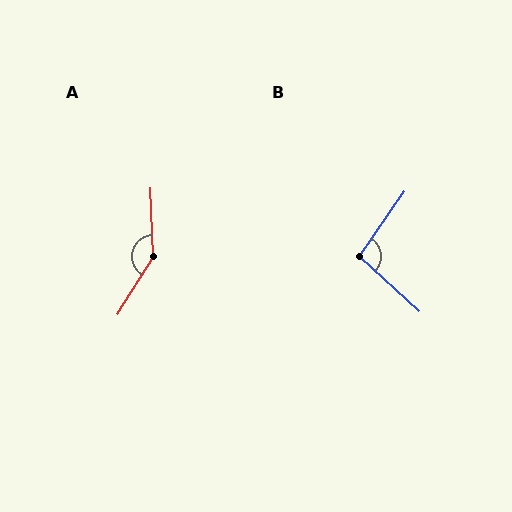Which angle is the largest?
A, at approximately 146 degrees.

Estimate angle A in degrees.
Approximately 146 degrees.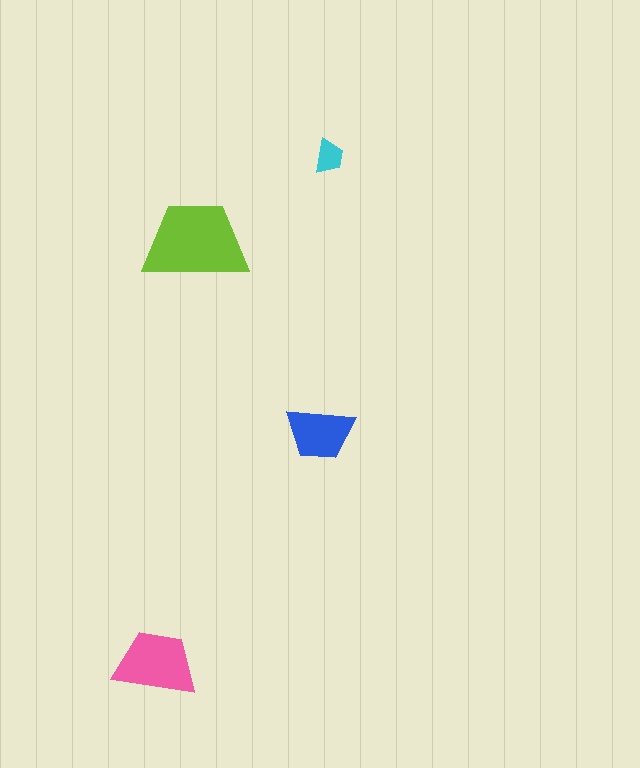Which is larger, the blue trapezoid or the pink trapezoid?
The pink one.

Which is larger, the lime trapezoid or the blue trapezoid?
The lime one.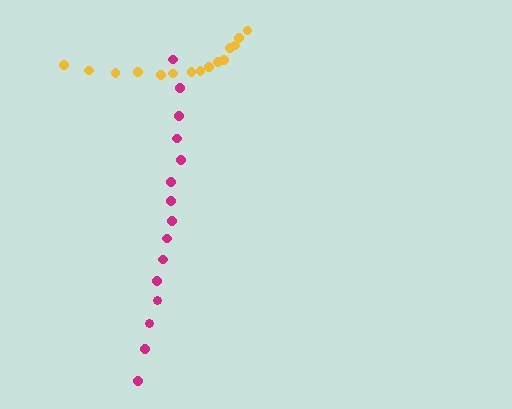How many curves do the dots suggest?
There are 2 distinct paths.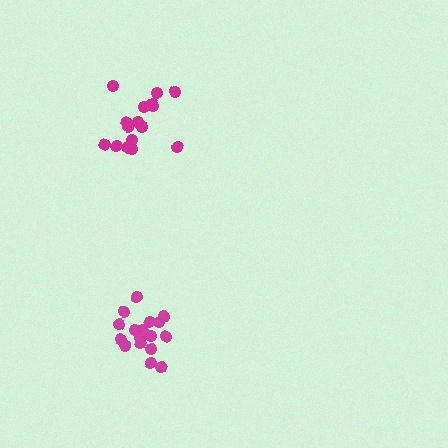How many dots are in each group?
Group 1: 16 dots, Group 2: 17 dots (33 total).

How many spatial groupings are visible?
There are 2 spatial groupings.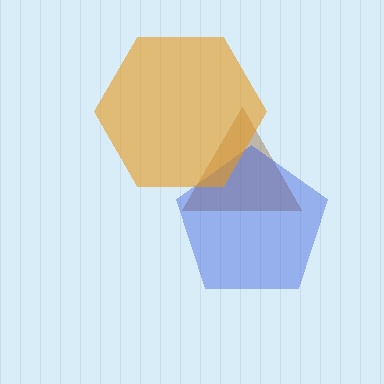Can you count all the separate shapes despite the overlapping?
Yes, there are 3 separate shapes.